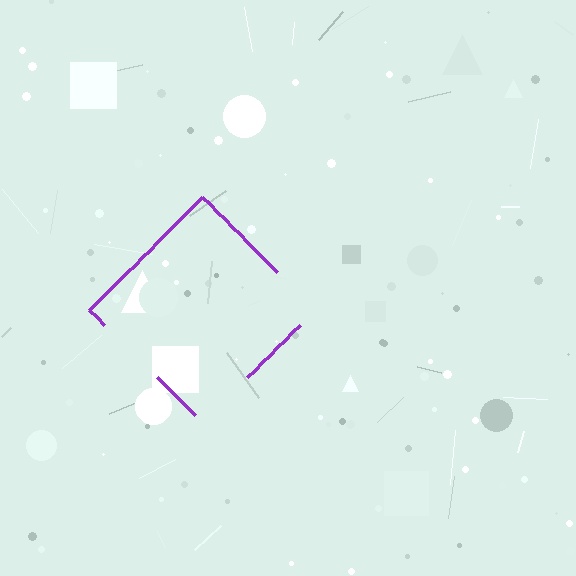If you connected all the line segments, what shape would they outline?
They would outline a diamond.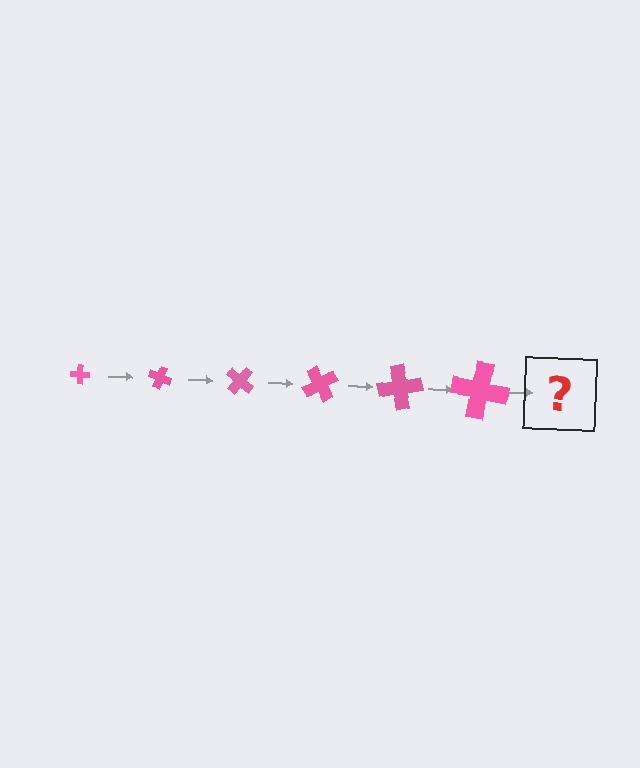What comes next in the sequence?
The next element should be a cross, larger than the previous one and rotated 120 degrees from the start.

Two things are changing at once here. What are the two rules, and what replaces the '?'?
The two rules are that the cross grows larger each step and it rotates 20 degrees each step. The '?' should be a cross, larger than the previous one and rotated 120 degrees from the start.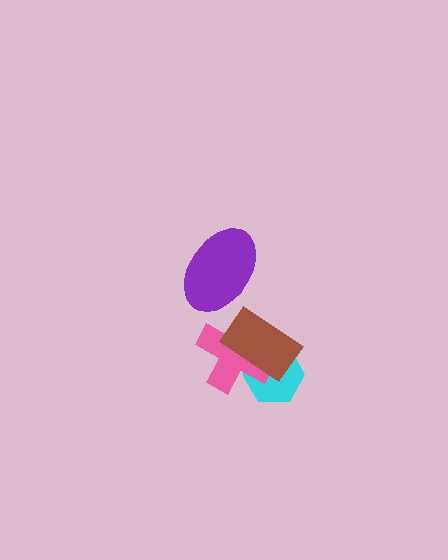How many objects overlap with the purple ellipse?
0 objects overlap with the purple ellipse.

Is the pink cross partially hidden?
Yes, it is partially covered by another shape.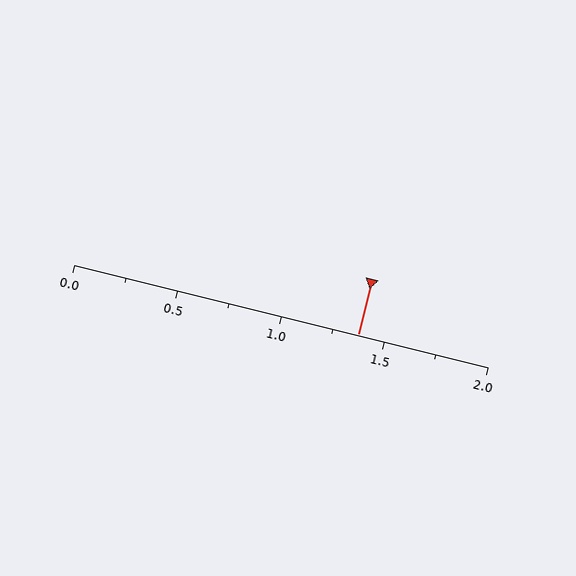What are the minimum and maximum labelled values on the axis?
The axis runs from 0.0 to 2.0.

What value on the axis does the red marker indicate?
The marker indicates approximately 1.38.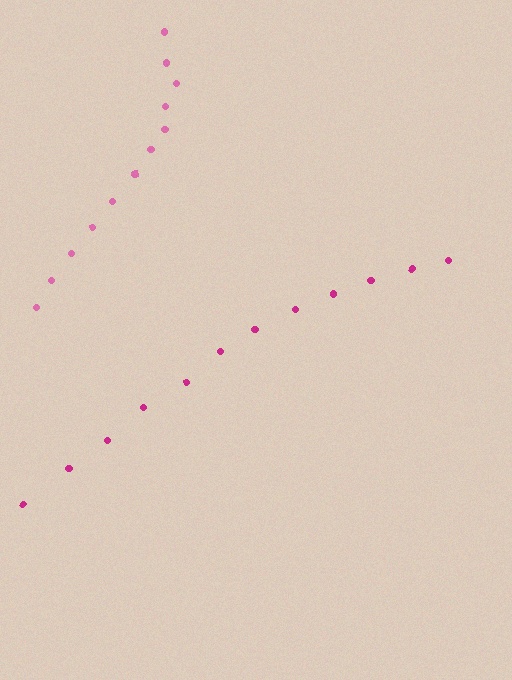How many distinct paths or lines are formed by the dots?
There are 2 distinct paths.